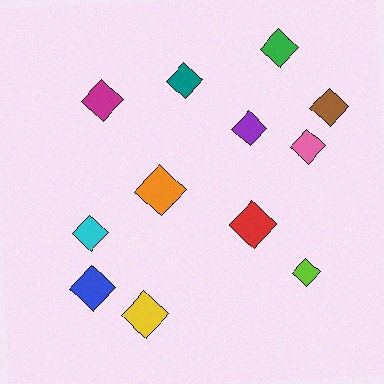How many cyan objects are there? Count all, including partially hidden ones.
There is 1 cyan object.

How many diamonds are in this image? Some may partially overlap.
There are 12 diamonds.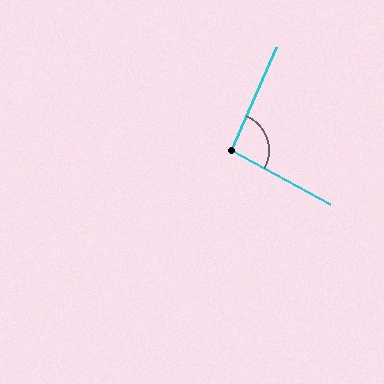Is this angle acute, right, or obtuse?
It is obtuse.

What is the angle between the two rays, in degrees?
Approximately 95 degrees.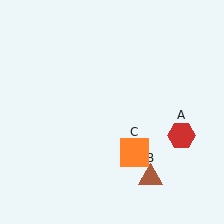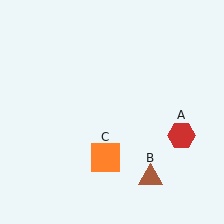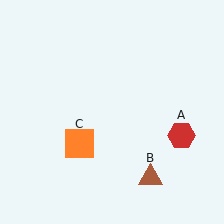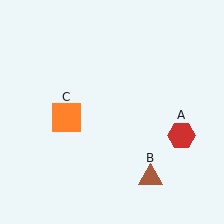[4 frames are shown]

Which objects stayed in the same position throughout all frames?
Red hexagon (object A) and brown triangle (object B) remained stationary.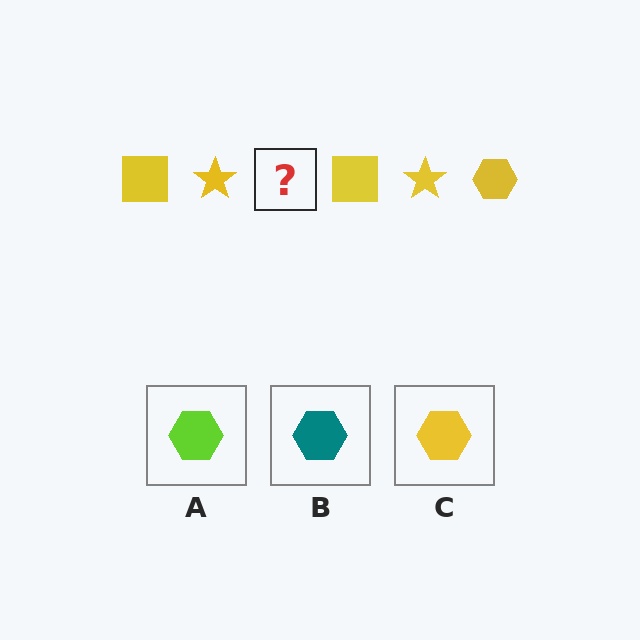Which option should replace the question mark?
Option C.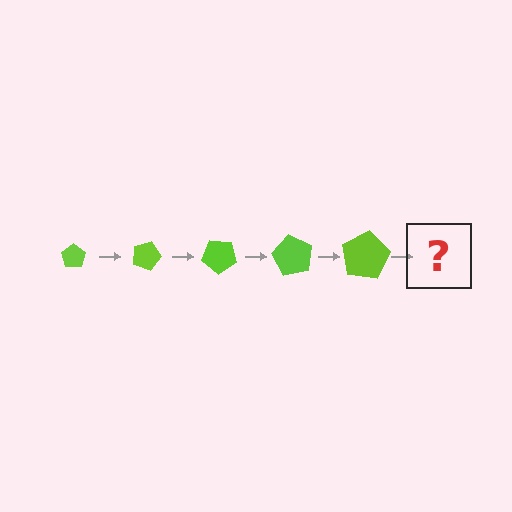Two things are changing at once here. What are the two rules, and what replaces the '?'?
The two rules are that the pentagon grows larger each step and it rotates 20 degrees each step. The '?' should be a pentagon, larger than the previous one and rotated 100 degrees from the start.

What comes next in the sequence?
The next element should be a pentagon, larger than the previous one and rotated 100 degrees from the start.